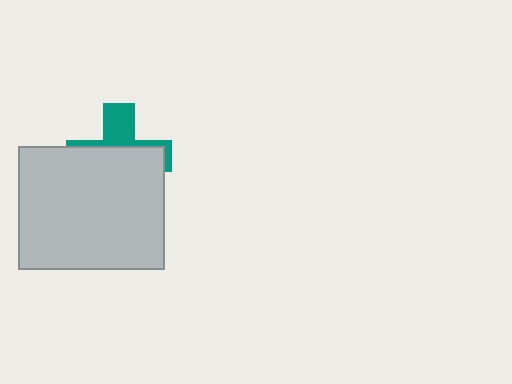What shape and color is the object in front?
The object in front is a light gray rectangle.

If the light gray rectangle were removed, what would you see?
You would see the complete teal cross.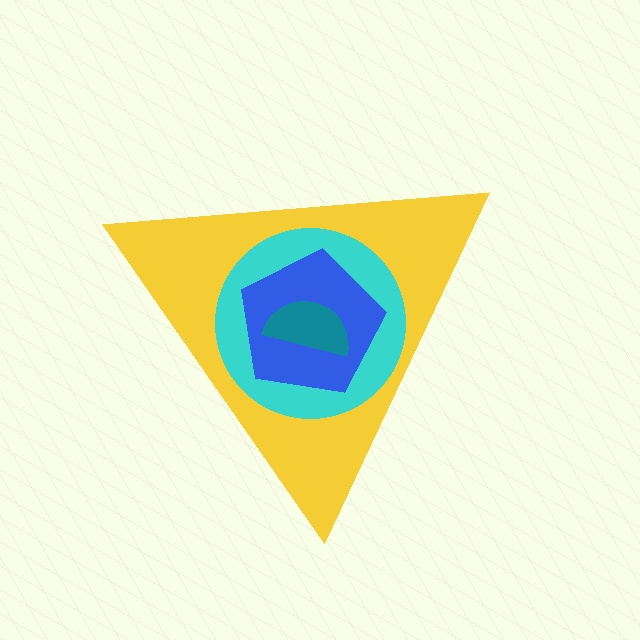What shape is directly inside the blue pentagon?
The teal semicircle.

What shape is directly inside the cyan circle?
The blue pentagon.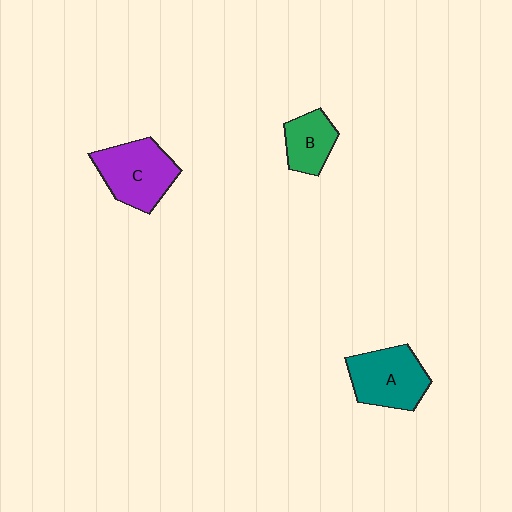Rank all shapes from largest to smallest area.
From largest to smallest: C (purple), A (teal), B (green).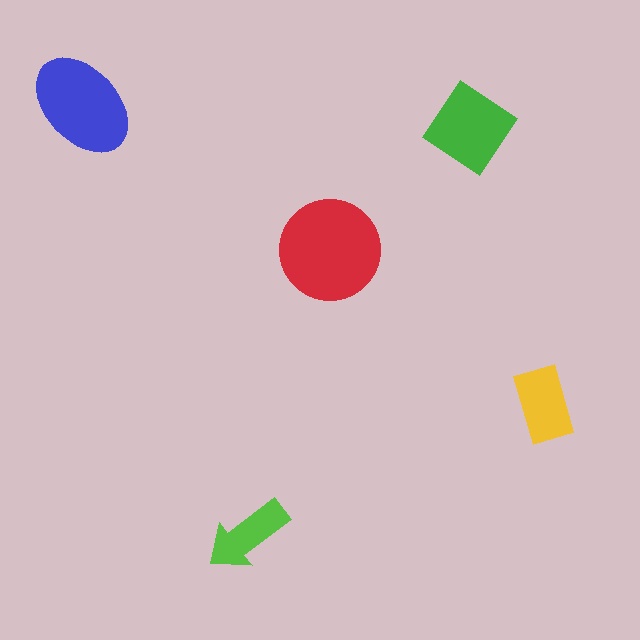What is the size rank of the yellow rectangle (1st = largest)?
4th.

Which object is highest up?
The blue ellipse is topmost.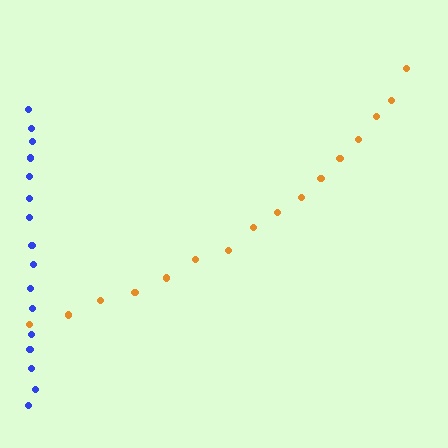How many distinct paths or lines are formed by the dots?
There are 2 distinct paths.